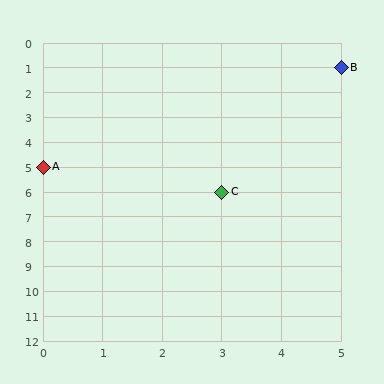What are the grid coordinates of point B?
Point B is at grid coordinates (5, 1).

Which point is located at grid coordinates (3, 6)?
Point C is at (3, 6).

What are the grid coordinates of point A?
Point A is at grid coordinates (0, 5).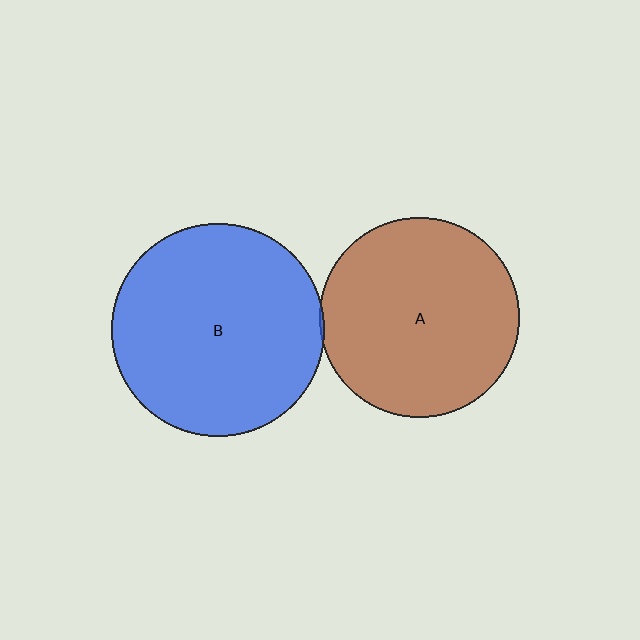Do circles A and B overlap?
Yes.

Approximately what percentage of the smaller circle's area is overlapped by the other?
Approximately 5%.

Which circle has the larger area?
Circle B (blue).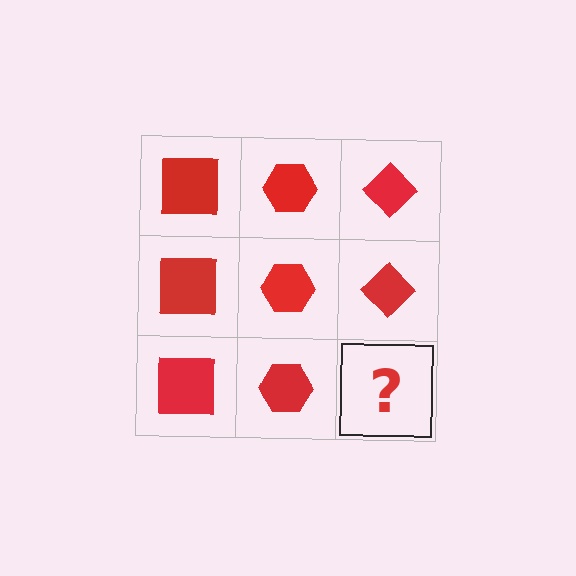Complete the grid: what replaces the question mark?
The question mark should be replaced with a red diamond.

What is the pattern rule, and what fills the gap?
The rule is that each column has a consistent shape. The gap should be filled with a red diamond.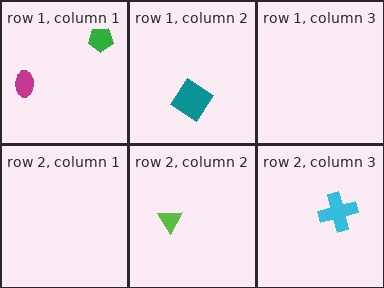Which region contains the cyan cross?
The row 2, column 3 region.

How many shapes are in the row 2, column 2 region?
1.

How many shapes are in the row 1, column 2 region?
1.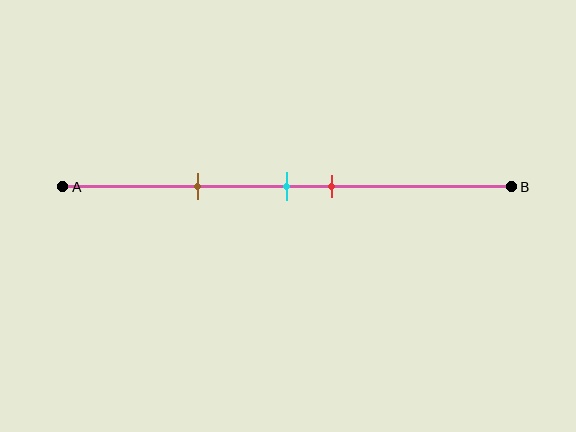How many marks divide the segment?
There are 3 marks dividing the segment.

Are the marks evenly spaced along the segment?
No, the marks are not evenly spaced.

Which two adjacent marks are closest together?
The cyan and red marks are the closest adjacent pair.